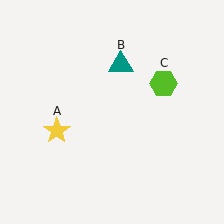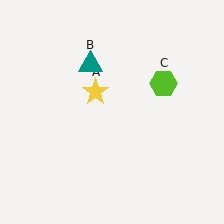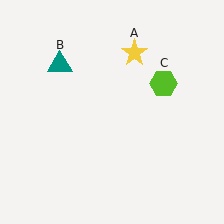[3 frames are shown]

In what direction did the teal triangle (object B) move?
The teal triangle (object B) moved left.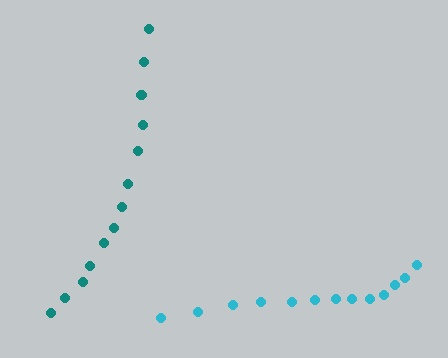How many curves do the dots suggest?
There are 2 distinct paths.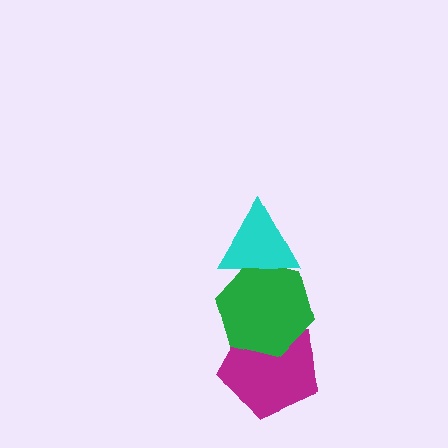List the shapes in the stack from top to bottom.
From top to bottom: the cyan triangle, the green hexagon, the magenta pentagon.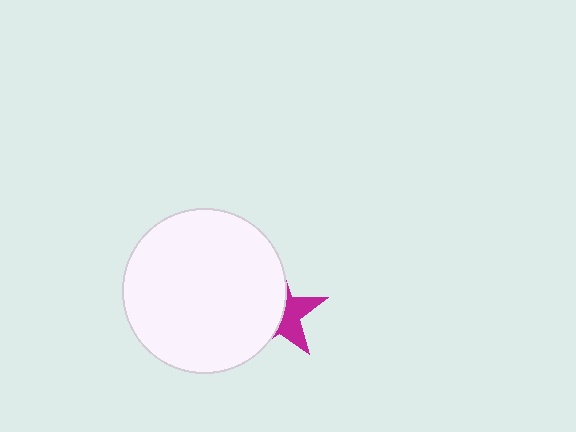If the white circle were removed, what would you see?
You would see the complete magenta star.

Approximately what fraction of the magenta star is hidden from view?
Roughly 59% of the magenta star is hidden behind the white circle.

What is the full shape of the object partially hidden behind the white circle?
The partially hidden object is a magenta star.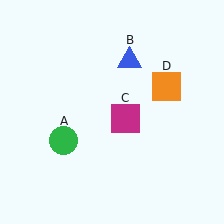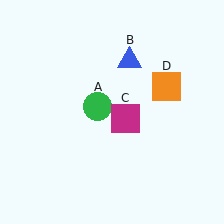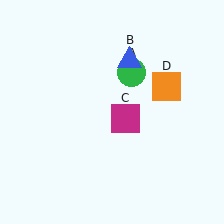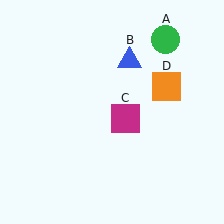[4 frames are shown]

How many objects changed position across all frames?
1 object changed position: green circle (object A).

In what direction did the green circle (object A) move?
The green circle (object A) moved up and to the right.